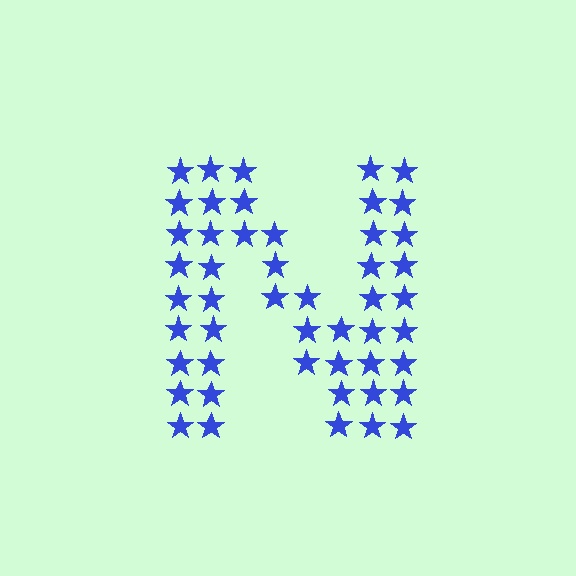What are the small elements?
The small elements are stars.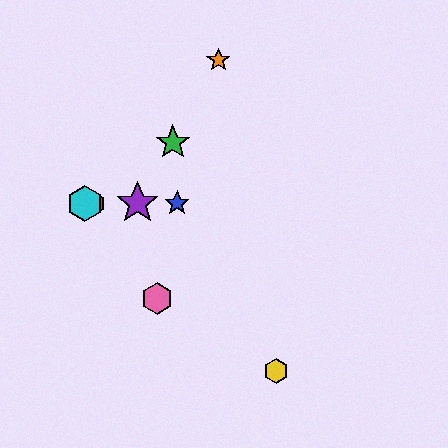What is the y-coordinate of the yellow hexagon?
The yellow hexagon is at y≈371.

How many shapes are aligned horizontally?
4 shapes (the red hexagon, the blue star, the purple star, the cyan hexagon) are aligned horizontally.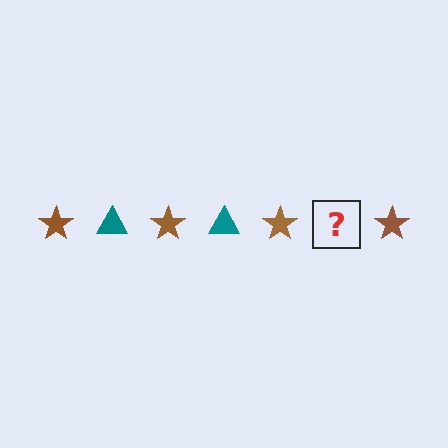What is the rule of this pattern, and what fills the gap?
The rule is that the pattern alternates between brown star and teal triangle. The gap should be filled with a teal triangle.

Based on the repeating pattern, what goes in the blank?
The blank should be a teal triangle.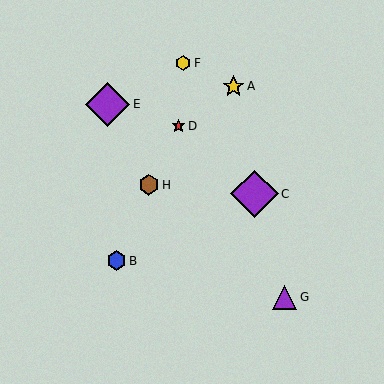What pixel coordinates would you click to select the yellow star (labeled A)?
Click at (233, 86) to select the yellow star A.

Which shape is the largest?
The purple diamond (labeled C) is the largest.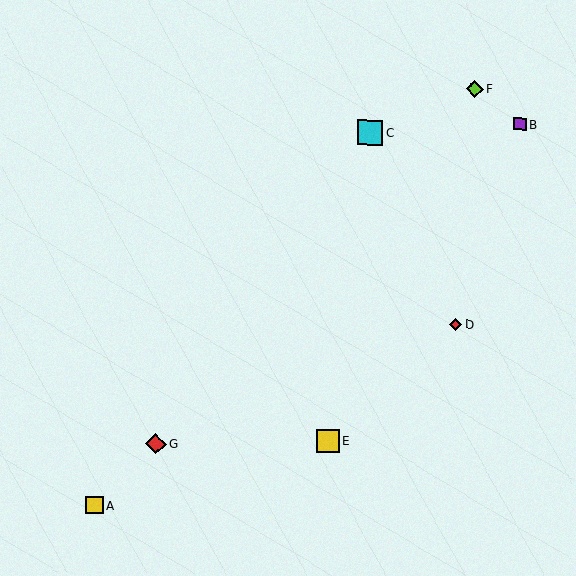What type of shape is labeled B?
Shape B is a purple square.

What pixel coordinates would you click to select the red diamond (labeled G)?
Click at (156, 444) to select the red diamond G.